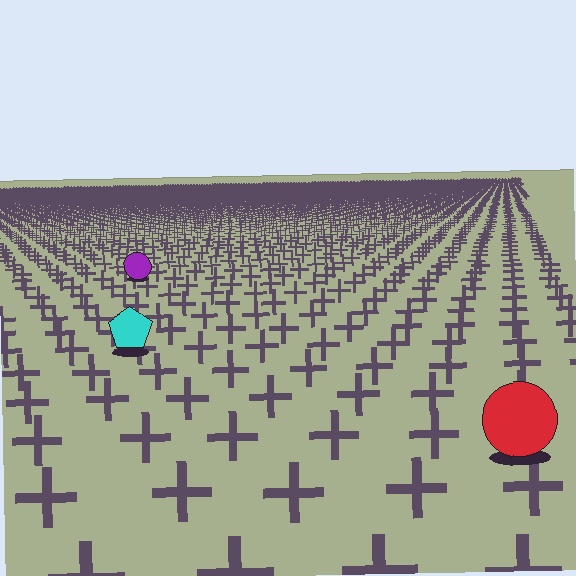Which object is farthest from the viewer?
The purple circle is farthest from the viewer. It appears smaller and the ground texture around it is denser.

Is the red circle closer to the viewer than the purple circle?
Yes. The red circle is closer — you can tell from the texture gradient: the ground texture is coarser near it.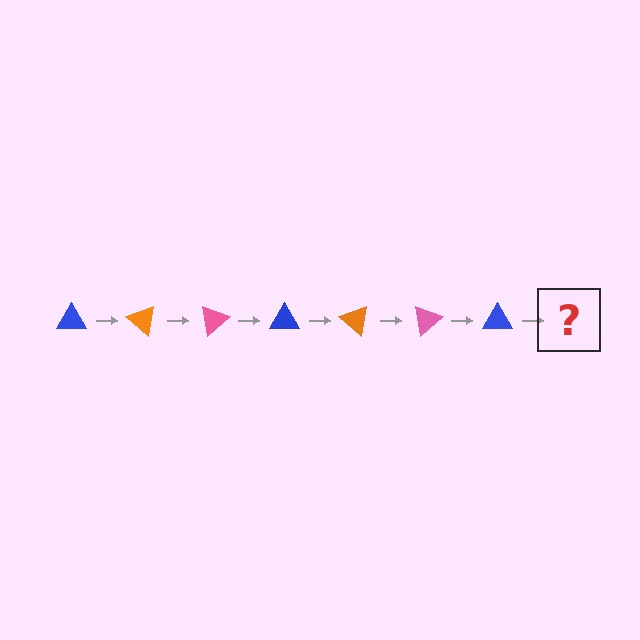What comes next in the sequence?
The next element should be an orange triangle, rotated 280 degrees from the start.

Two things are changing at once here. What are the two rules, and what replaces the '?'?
The two rules are that it rotates 40 degrees each step and the color cycles through blue, orange, and pink. The '?' should be an orange triangle, rotated 280 degrees from the start.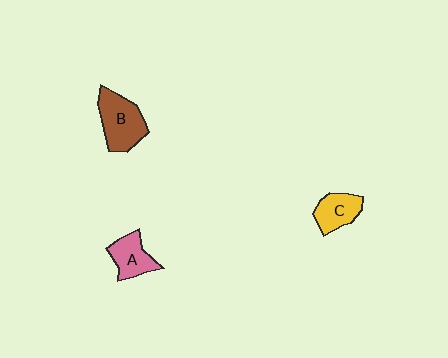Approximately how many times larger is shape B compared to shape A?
Approximately 1.5 times.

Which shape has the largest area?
Shape B (brown).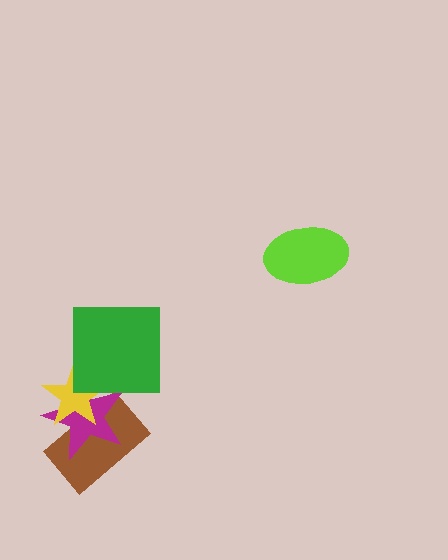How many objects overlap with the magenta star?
3 objects overlap with the magenta star.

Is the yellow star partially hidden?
Yes, it is partially covered by another shape.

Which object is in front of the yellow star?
The green square is in front of the yellow star.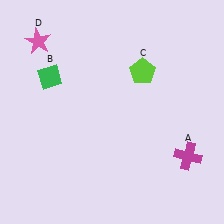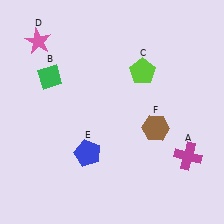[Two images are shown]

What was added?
A blue pentagon (E), a brown hexagon (F) were added in Image 2.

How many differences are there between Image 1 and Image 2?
There are 2 differences between the two images.